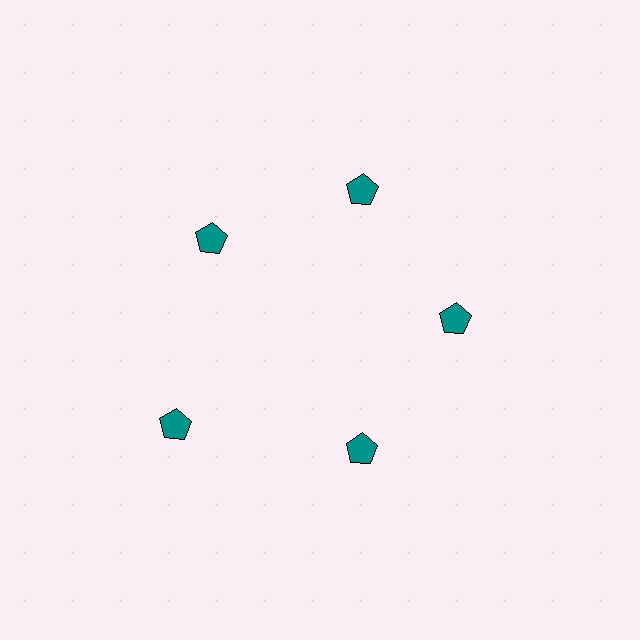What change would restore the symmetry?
The symmetry would be restored by moving it inward, back onto the ring so that all 5 pentagons sit at equal angles and equal distance from the center.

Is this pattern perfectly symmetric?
No. The 5 teal pentagons are arranged in a ring, but one element near the 8 o'clock position is pushed outward from the center, breaking the 5-fold rotational symmetry.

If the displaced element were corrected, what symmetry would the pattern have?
It would have 5-fold rotational symmetry — the pattern would map onto itself every 72 degrees.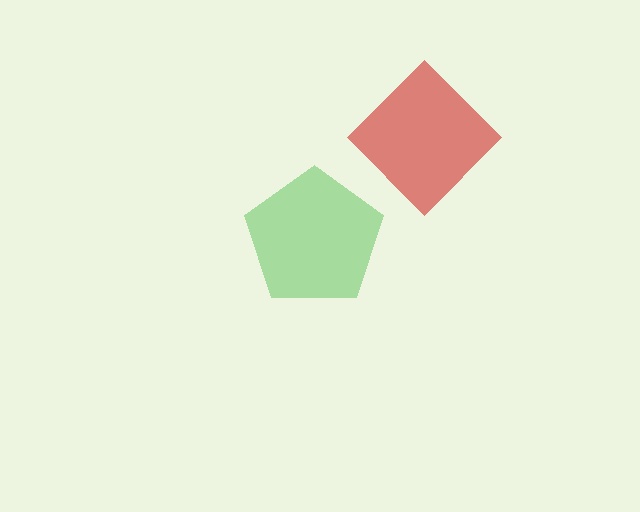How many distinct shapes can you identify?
There are 2 distinct shapes: a red diamond, a green pentagon.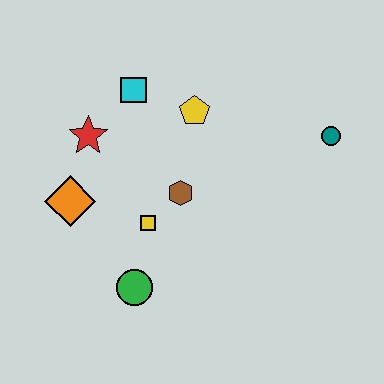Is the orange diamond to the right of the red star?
No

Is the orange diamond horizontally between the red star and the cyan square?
No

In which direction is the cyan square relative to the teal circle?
The cyan square is to the left of the teal circle.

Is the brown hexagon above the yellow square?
Yes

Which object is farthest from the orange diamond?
The teal circle is farthest from the orange diamond.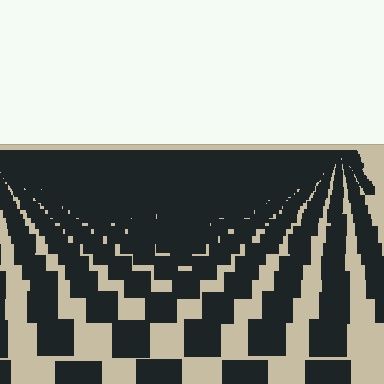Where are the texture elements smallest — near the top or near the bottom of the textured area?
Near the top.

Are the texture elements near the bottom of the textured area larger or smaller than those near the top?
Larger. Near the bottom, elements are closer to the viewer and appear at a bigger on-screen size.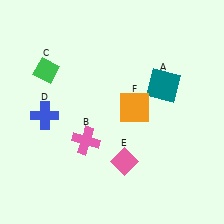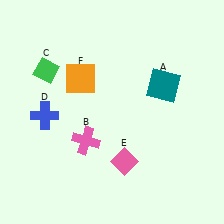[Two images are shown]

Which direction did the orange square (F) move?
The orange square (F) moved left.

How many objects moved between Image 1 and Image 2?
1 object moved between the two images.